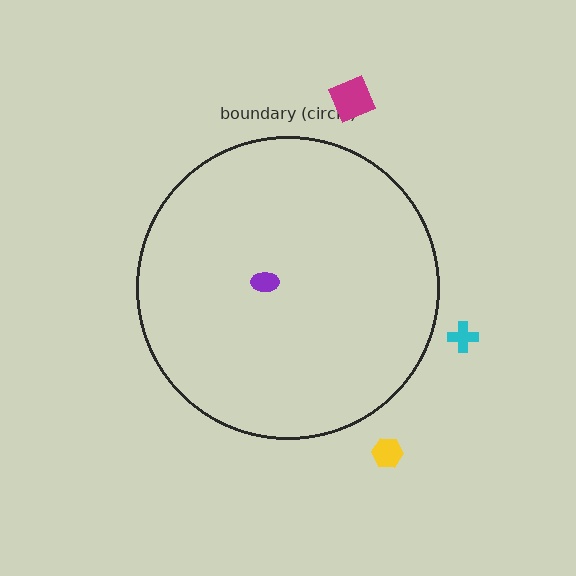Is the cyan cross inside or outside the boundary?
Outside.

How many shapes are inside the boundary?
1 inside, 3 outside.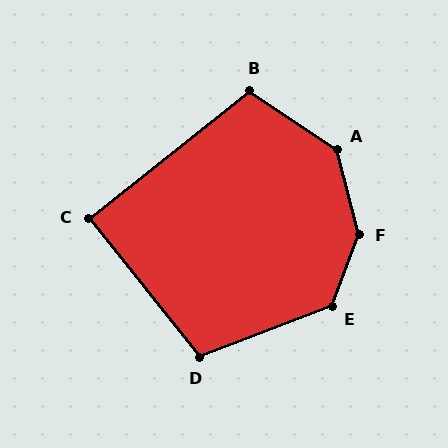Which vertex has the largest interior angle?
F, at approximately 145 degrees.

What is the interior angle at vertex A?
Approximately 138 degrees (obtuse).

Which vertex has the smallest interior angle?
C, at approximately 90 degrees.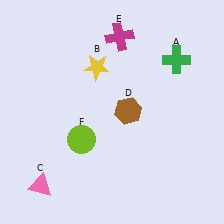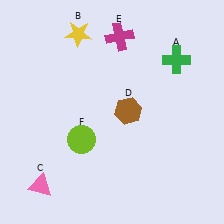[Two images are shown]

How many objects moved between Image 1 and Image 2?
1 object moved between the two images.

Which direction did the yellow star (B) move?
The yellow star (B) moved up.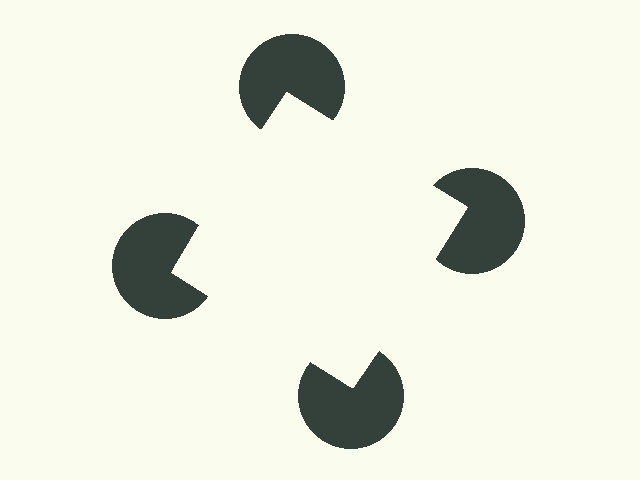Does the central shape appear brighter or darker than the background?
It typically appears slightly brighter than the background, even though no actual brightness change is drawn.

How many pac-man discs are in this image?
There are 4 — one at each vertex of the illusory square.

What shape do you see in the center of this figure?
An illusory square — its edges are inferred from the aligned wedge cuts in the pac-man discs, not physically drawn.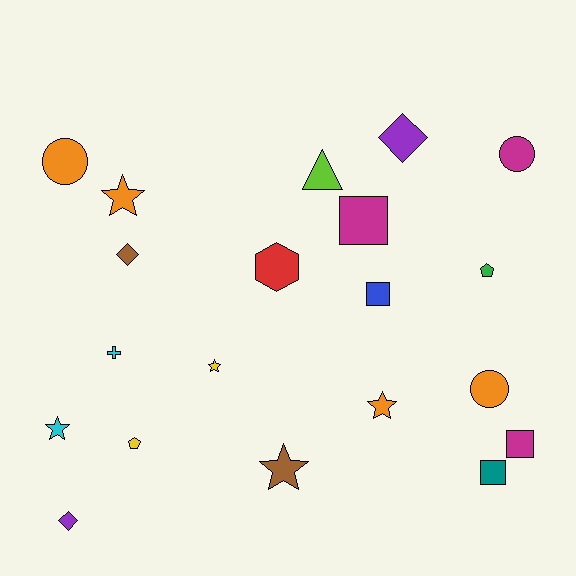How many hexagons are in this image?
There is 1 hexagon.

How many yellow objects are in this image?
There are 2 yellow objects.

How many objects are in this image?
There are 20 objects.